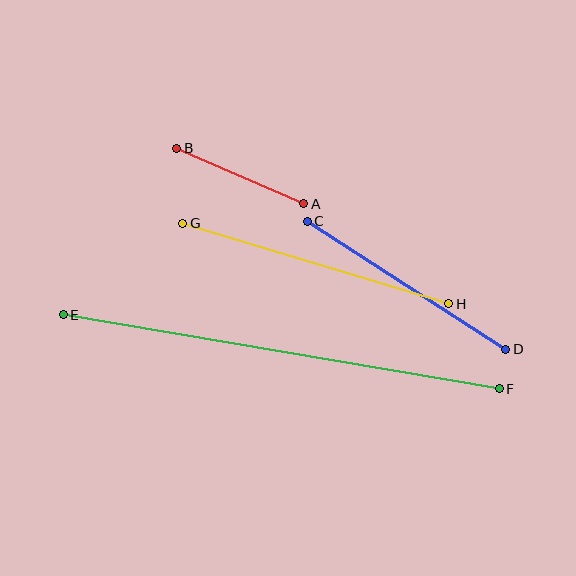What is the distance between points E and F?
The distance is approximately 442 pixels.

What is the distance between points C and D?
The distance is approximately 236 pixels.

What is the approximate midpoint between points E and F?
The midpoint is at approximately (281, 352) pixels.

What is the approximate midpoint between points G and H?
The midpoint is at approximately (316, 264) pixels.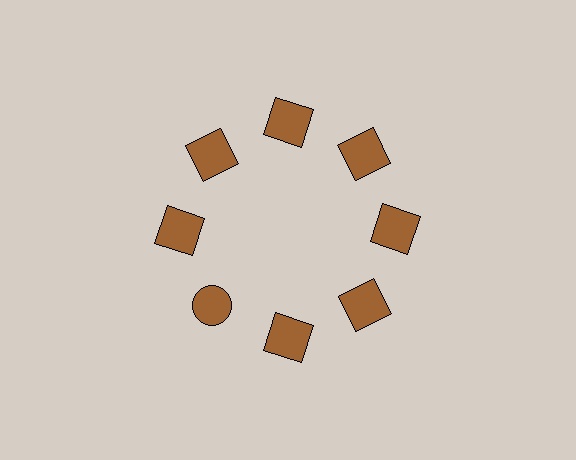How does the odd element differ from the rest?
It has a different shape: circle instead of square.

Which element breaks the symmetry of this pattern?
The brown circle at roughly the 8 o'clock position breaks the symmetry. All other shapes are brown squares.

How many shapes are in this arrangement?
There are 8 shapes arranged in a ring pattern.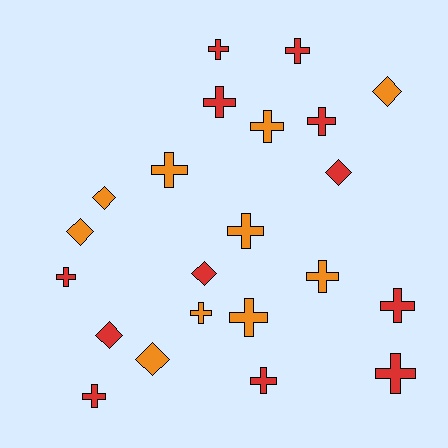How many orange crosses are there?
There are 6 orange crosses.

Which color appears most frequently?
Red, with 12 objects.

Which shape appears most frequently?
Cross, with 15 objects.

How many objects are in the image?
There are 22 objects.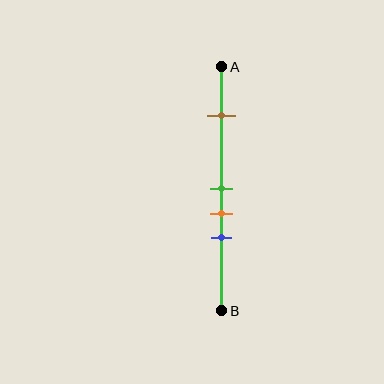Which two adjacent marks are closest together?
The green and orange marks are the closest adjacent pair.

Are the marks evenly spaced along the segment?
No, the marks are not evenly spaced.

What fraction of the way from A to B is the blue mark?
The blue mark is approximately 70% (0.7) of the way from A to B.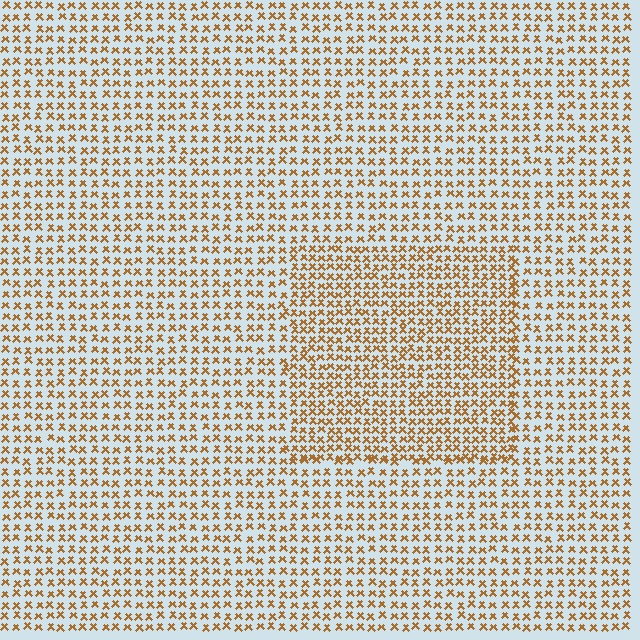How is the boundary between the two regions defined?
The boundary is defined by a change in element density (approximately 1.5x ratio). All elements are the same color, size, and shape.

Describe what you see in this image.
The image contains small brown elements arranged at two different densities. A rectangle-shaped region is visible where the elements are more densely packed than the surrounding area.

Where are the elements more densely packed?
The elements are more densely packed inside the rectangle boundary.